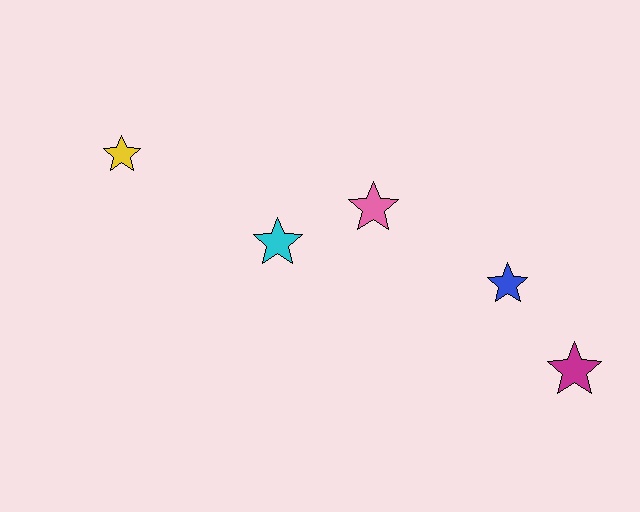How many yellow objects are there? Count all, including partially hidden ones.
There is 1 yellow object.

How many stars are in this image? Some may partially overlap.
There are 5 stars.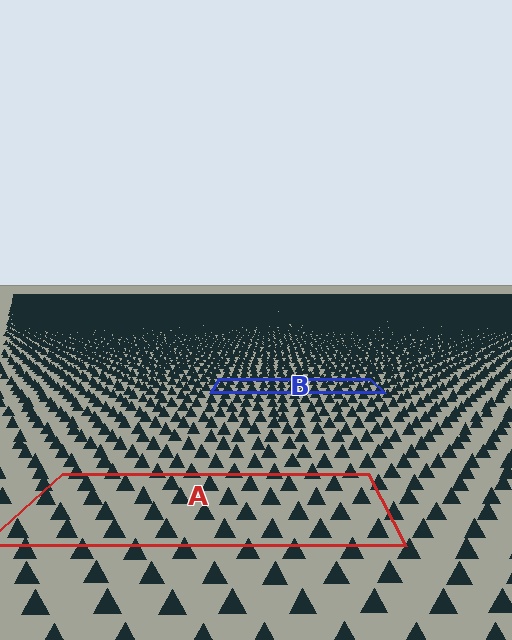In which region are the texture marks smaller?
The texture marks are smaller in region B, because it is farther away.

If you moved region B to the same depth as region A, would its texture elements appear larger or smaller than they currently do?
They would appear larger. At a closer depth, the same texture elements are projected at a bigger on-screen size.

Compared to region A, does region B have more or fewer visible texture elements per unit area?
Region B has more texture elements per unit area — they are packed more densely because it is farther away.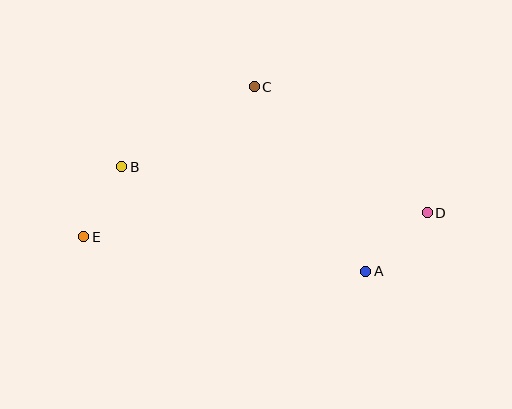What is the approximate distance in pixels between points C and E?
The distance between C and E is approximately 227 pixels.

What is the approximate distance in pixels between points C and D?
The distance between C and D is approximately 214 pixels.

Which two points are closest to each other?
Points B and E are closest to each other.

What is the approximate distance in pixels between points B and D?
The distance between B and D is approximately 309 pixels.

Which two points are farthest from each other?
Points D and E are farthest from each other.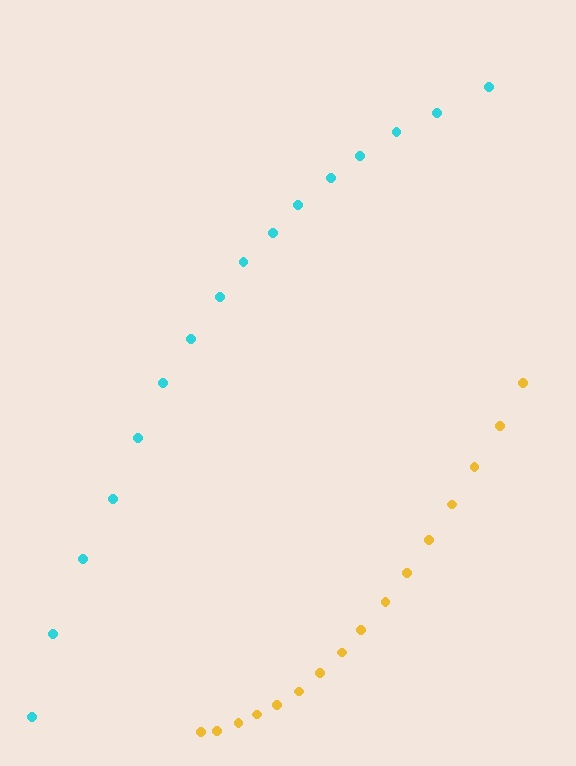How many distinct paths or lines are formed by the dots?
There are 2 distinct paths.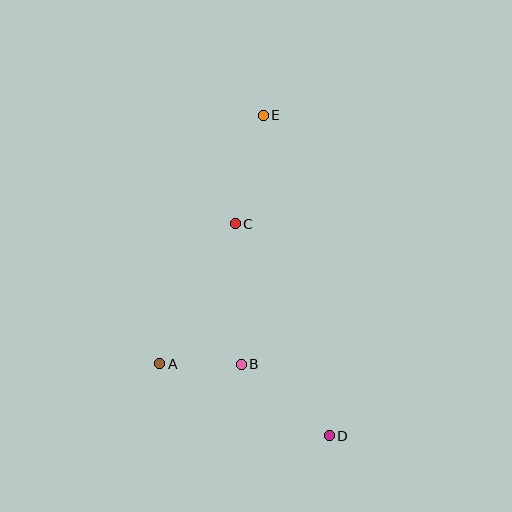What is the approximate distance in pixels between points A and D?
The distance between A and D is approximately 184 pixels.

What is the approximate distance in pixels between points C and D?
The distance between C and D is approximately 232 pixels.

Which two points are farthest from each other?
Points D and E are farthest from each other.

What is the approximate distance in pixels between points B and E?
The distance between B and E is approximately 250 pixels.